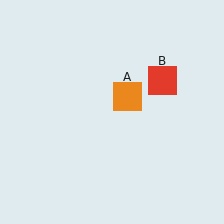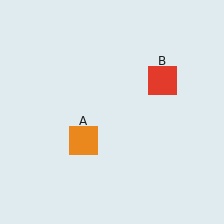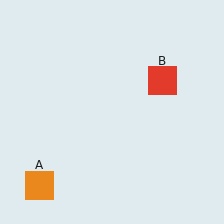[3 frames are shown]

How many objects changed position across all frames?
1 object changed position: orange square (object A).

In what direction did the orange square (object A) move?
The orange square (object A) moved down and to the left.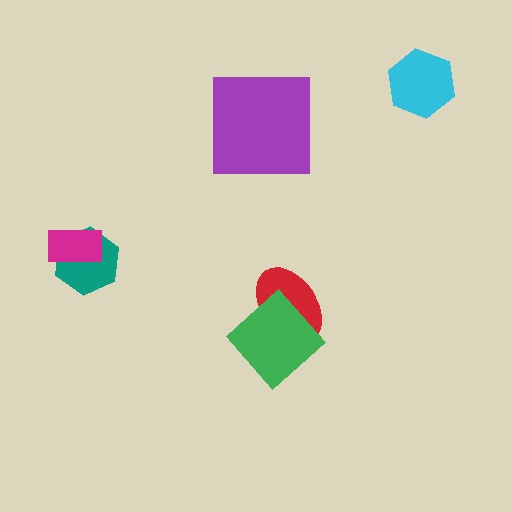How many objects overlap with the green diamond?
1 object overlaps with the green diamond.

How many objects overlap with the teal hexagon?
1 object overlaps with the teal hexagon.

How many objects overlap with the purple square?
0 objects overlap with the purple square.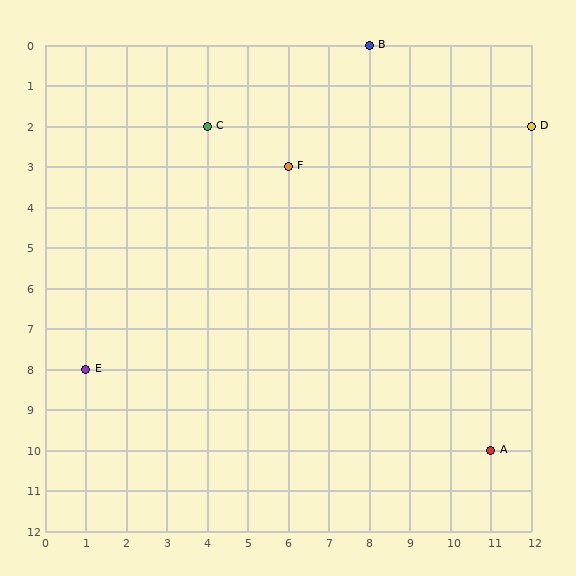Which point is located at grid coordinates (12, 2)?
Point D is at (12, 2).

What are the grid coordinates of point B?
Point B is at grid coordinates (8, 0).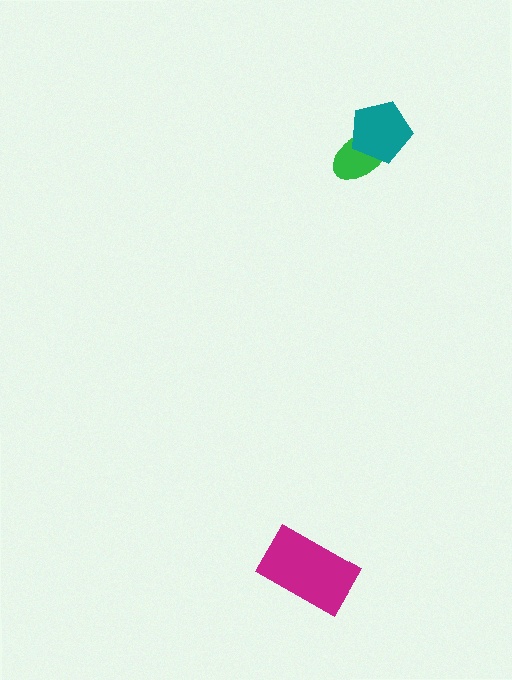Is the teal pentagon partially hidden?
No, no other shape covers it.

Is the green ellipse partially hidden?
Yes, it is partially covered by another shape.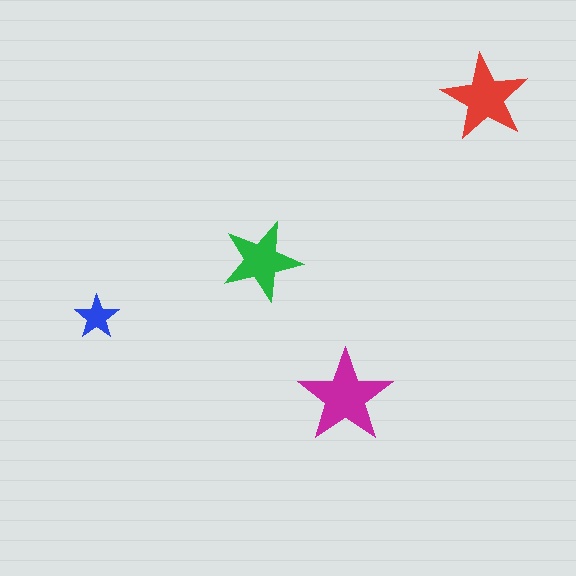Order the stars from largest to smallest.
the magenta one, the red one, the green one, the blue one.